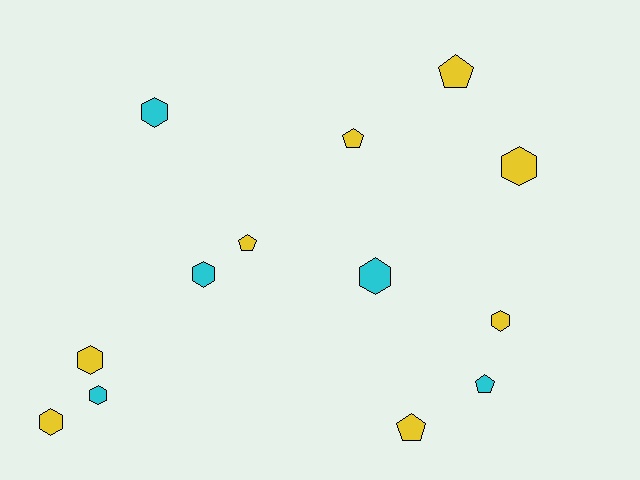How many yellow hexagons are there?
There are 4 yellow hexagons.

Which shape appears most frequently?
Hexagon, with 8 objects.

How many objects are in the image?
There are 13 objects.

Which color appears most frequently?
Yellow, with 8 objects.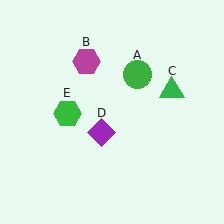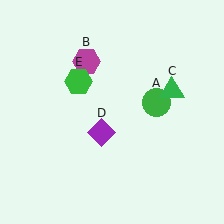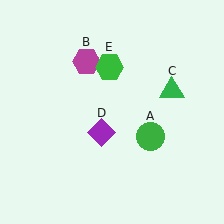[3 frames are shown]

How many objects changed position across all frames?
2 objects changed position: green circle (object A), green hexagon (object E).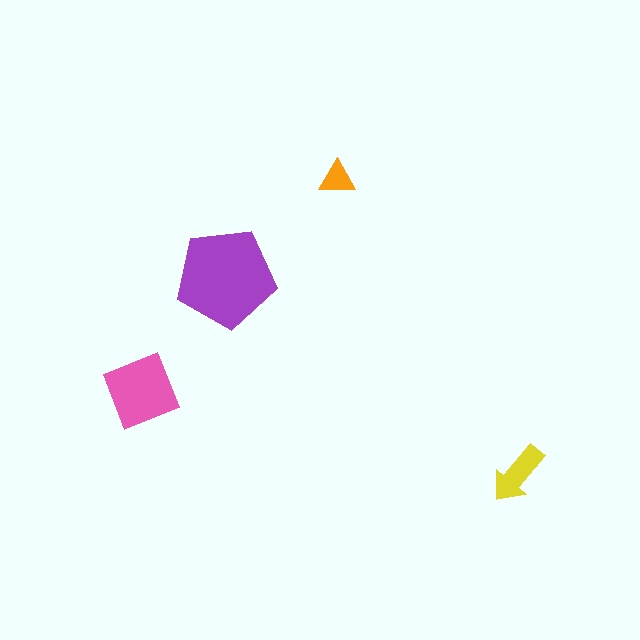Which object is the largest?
The purple pentagon.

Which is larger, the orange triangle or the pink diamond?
The pink diamond.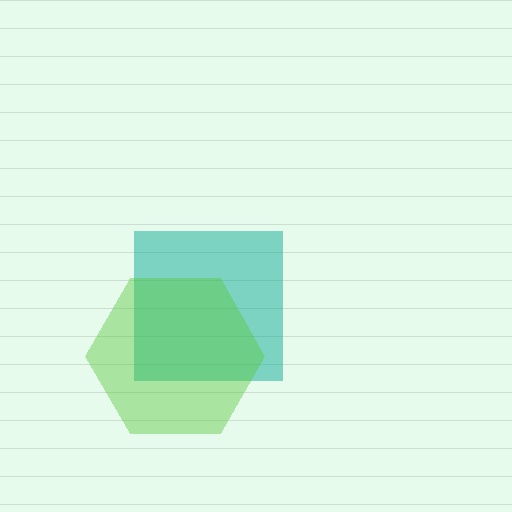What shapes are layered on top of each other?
The layered shapes are: a teal square, a lime hexagon.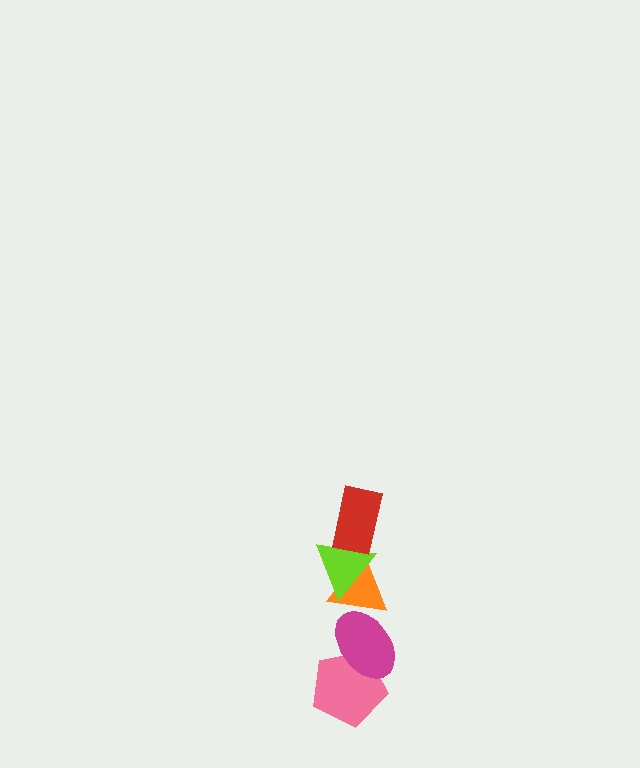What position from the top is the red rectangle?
The red rectangle is 1st from the top.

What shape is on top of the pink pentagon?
The magenta ellipse is on top of the pink pentagon.